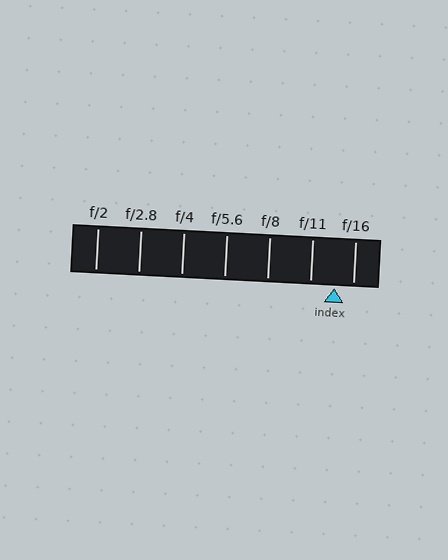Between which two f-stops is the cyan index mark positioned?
The index mark is between f/11 and f/16.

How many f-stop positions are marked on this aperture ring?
There are 7 f-stop positions marked.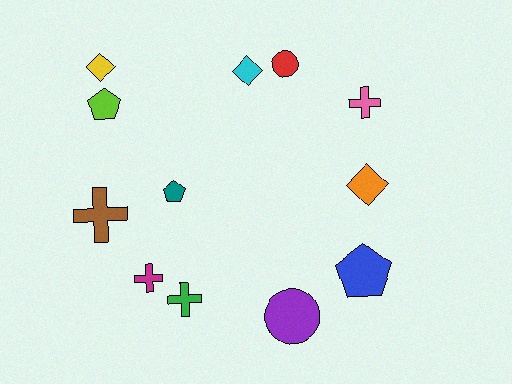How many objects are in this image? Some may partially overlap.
There are 12 objects.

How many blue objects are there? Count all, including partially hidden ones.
There is 1 blue object.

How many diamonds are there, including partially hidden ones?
There are 3 diamonds.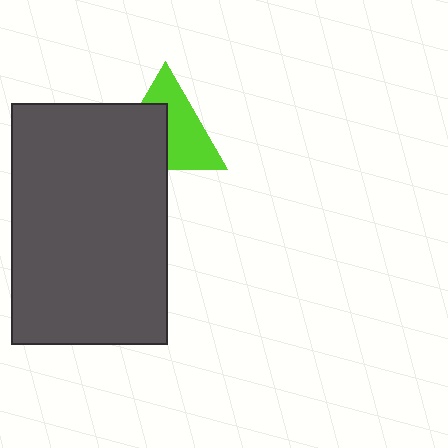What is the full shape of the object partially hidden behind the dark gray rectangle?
The partially hidden object is a lime triangle.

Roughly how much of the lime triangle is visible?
About half of it is visible (roughly 55%).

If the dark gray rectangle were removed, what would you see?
You would see the complete lime triangle.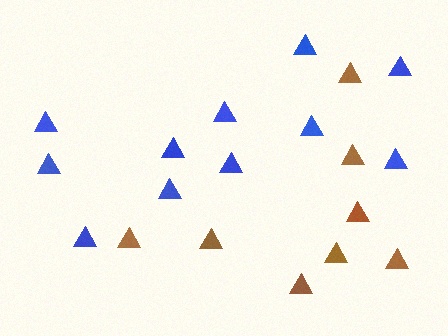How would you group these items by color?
There are 2 groups: one group of brown triangles (8) and one group of blue triangles (11).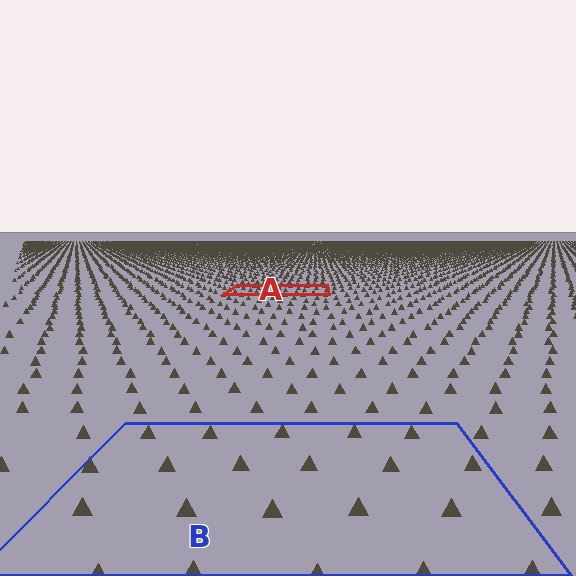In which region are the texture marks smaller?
The texture marks are smaller in region A, because it is farther away.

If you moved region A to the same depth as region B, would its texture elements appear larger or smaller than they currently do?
They would appear larger. At a closer depth, the same texture elements are projected at a bigger on-screen size.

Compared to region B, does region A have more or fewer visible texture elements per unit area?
Region A has more texture elements per unit area — they are packed more densely because it is farther away.